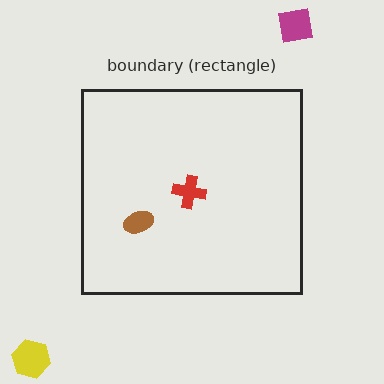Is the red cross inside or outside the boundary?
Inside.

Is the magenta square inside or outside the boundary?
Outside.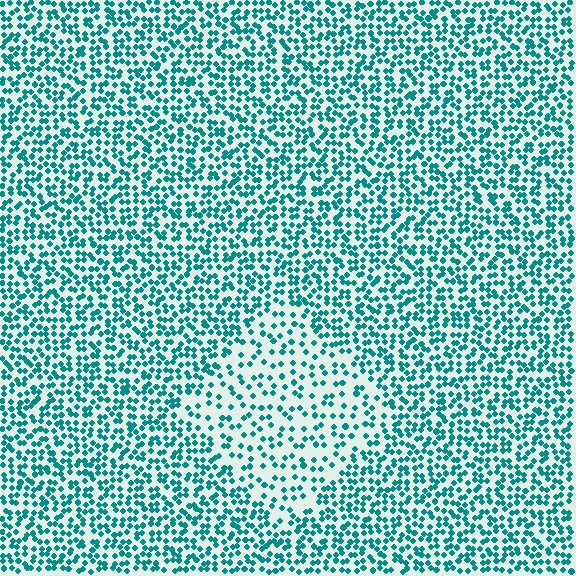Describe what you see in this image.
The image contains small teal elements arranged at two different densities. A diamond-shaped region is visible where the elements are less densely packed than the surrounding area.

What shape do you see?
I see a diamond.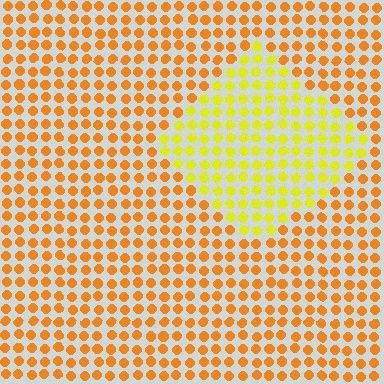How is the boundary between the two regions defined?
The boundary is defined purely by a slight shift in hue (about 35 degrees). Spacing, size, and orientation are identical on both sides.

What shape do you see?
I see a diamond.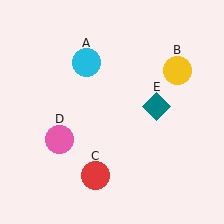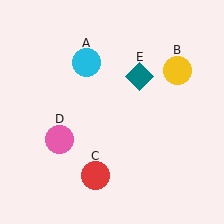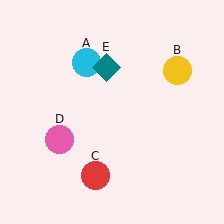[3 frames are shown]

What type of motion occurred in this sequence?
The teal diamond (object E) rotated counterclockwise around the center of the scene.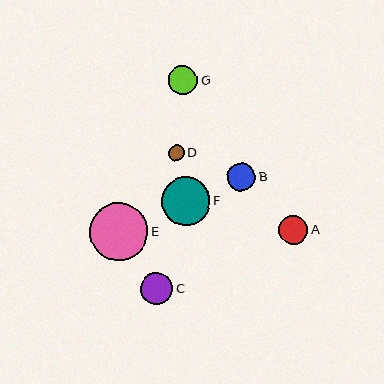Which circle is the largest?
Circle E is the largest with a size of approximately 58 pixels.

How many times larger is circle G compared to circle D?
Circle G is approximately 1.9 times the size of circle D.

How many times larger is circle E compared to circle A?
Circle E is approximately 2.0 times the size of circle A.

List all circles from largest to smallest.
From largest to smallest: E, F, C, A, G, B, D.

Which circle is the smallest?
Circle D is the smallest with a size of approximately 16 pixels.